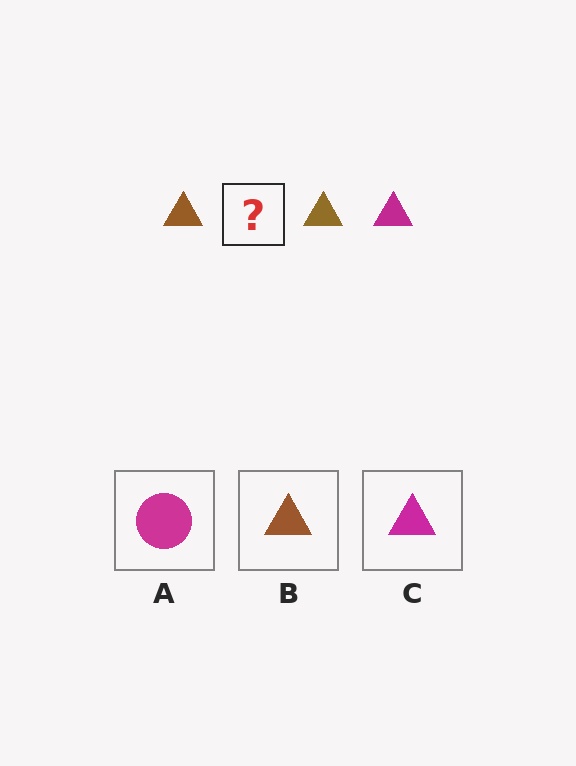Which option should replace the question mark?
Option C.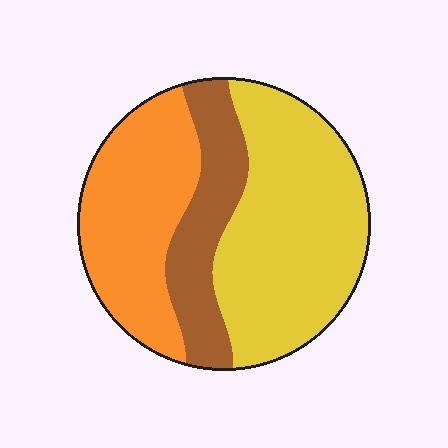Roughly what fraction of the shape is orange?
Orange covers 33% of the shape.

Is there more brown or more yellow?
Yellow.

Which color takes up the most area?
Yellow, at roughly 45%.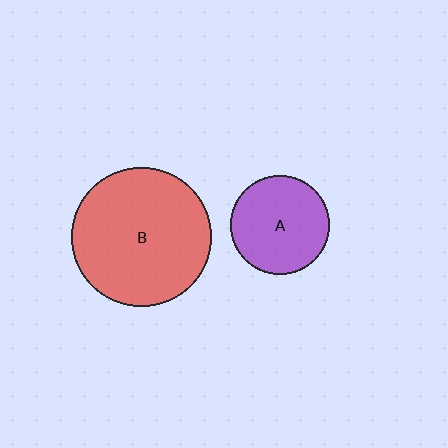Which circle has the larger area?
Circle B (red).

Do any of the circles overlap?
No, none of the circles overlap.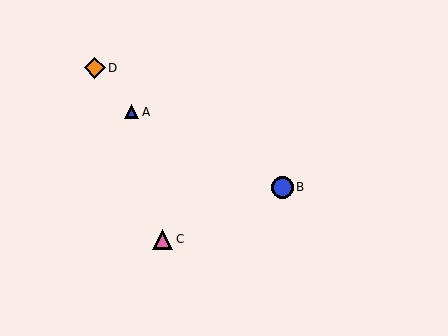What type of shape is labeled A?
Shape A is a blue triangle.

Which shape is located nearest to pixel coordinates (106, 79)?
The orange diamond (labeled D) at (95, 68) is nearest to that location.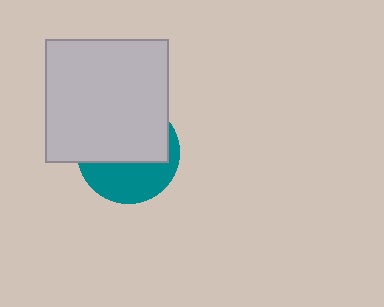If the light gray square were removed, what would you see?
You would see the complete teal circle.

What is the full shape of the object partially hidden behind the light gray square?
The partially hidden object is a teal circle.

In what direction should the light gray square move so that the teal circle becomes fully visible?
The light gray square should move up. That is the shortest direction to clear the overlap and leave the teal circle fully visible.